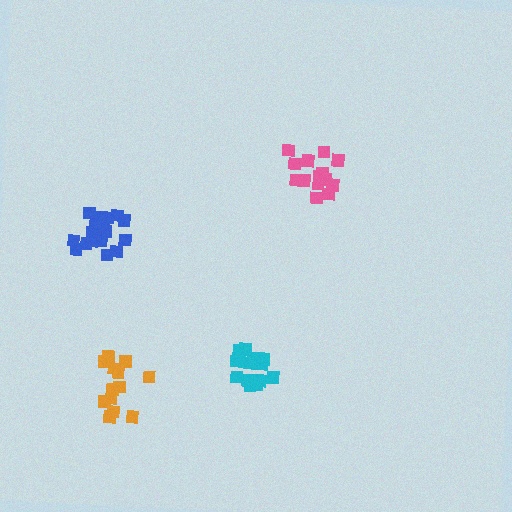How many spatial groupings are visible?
There are 4 spatial groupings.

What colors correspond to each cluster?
The clusters are colored: pink, blue, cyan, orange.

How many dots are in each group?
Group 1: 16 dots, Group 2: 18 dots, Group 3: 16 dots, Group 4: 14 dots (64 total).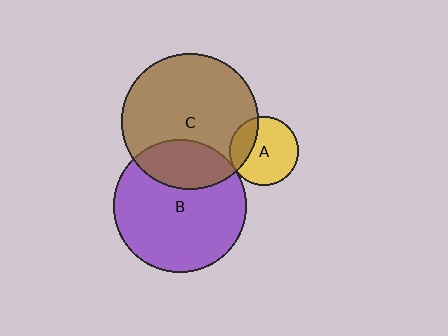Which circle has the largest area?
Circle C (brown).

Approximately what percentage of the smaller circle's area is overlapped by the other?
Approximately 5%.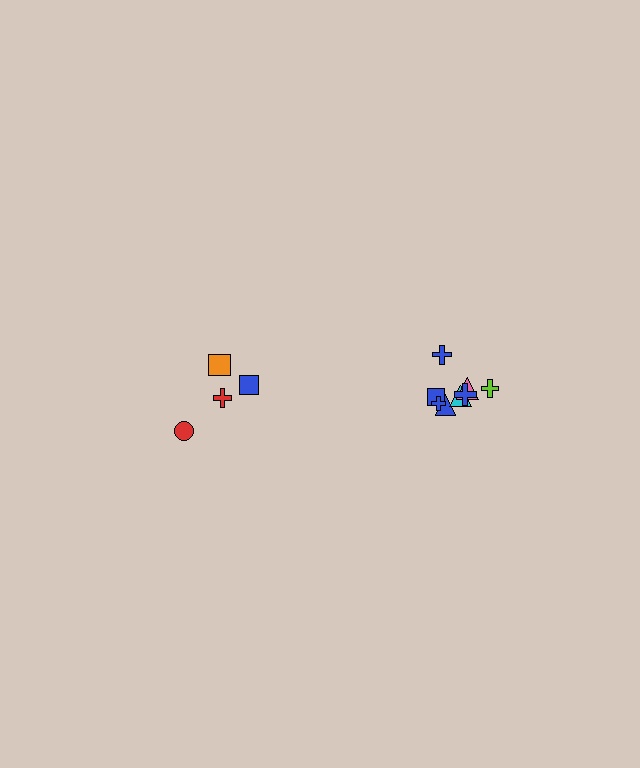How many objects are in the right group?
There are 8 objects.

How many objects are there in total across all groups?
There are 12 objects.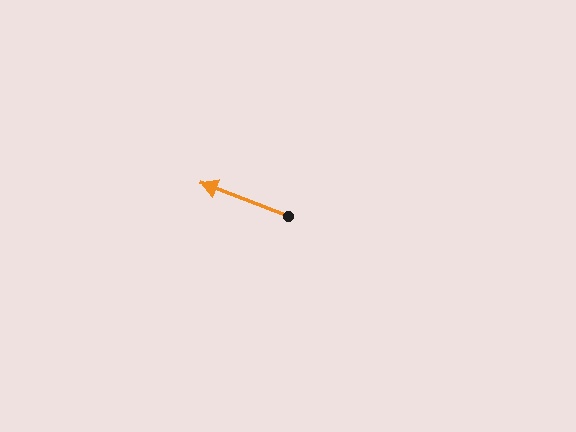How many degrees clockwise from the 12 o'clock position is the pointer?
Approximately 291 degrees.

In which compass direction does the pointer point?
West.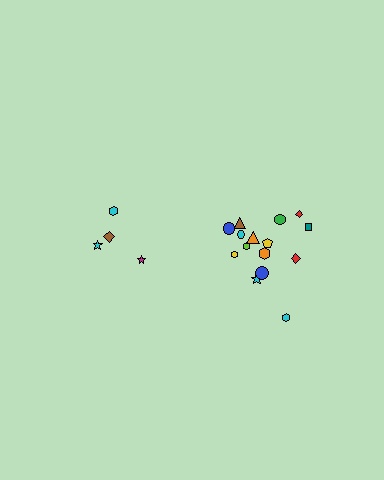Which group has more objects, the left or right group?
The right group.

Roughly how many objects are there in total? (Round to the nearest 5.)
Roughly 20 objects in total.